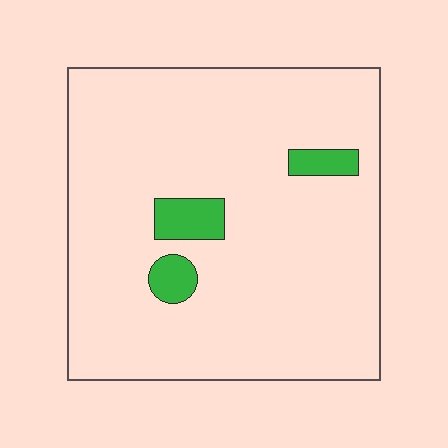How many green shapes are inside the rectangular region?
3.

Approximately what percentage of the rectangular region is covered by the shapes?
Approximately 5%.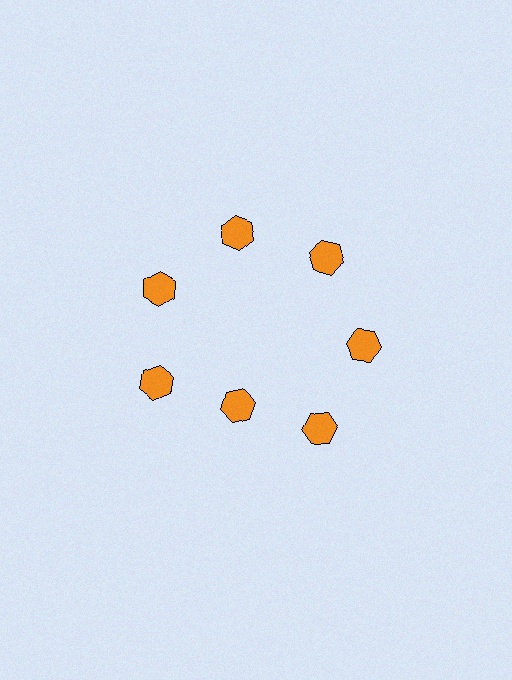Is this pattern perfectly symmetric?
No. The 7 orange hexagons are arranged in a ring, but one element near the 6 o'clock position is pulled inward toward the center, breaking the 7-fold rotational symmetry.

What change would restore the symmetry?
The symmetry would be restored by moving it outward, back onto the ring so that all 7 hexagons sit at equal angles and equal distance from the center.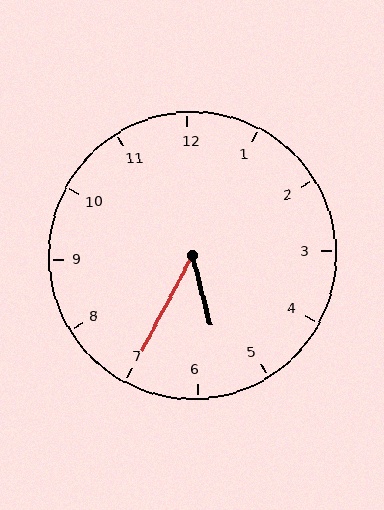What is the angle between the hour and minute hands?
Approximately 42 degrees.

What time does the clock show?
5:35.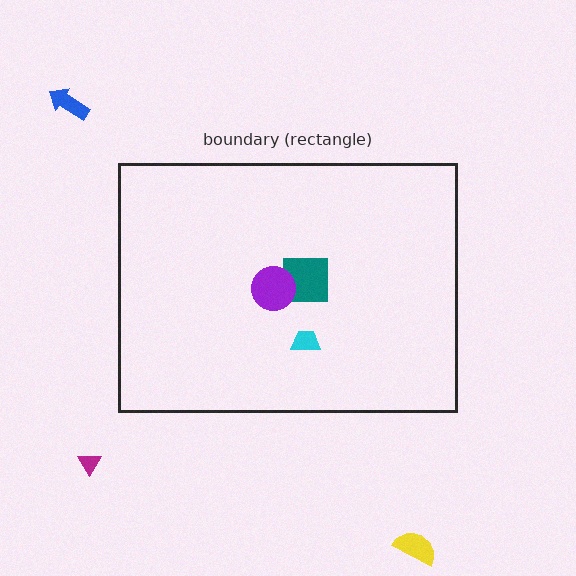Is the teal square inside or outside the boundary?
Inside.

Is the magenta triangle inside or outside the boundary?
Outside.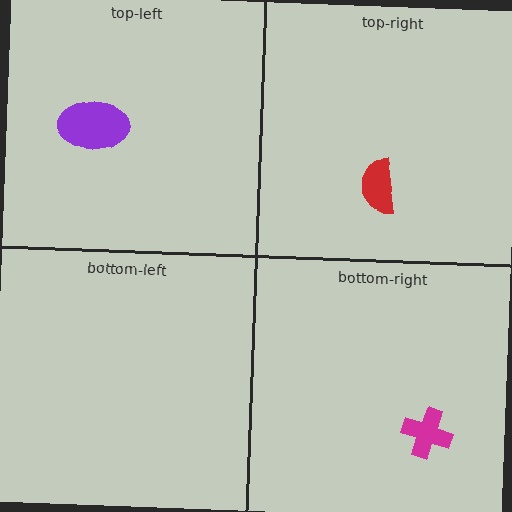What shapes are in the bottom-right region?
The magenta cross.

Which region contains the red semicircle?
The top-right region.